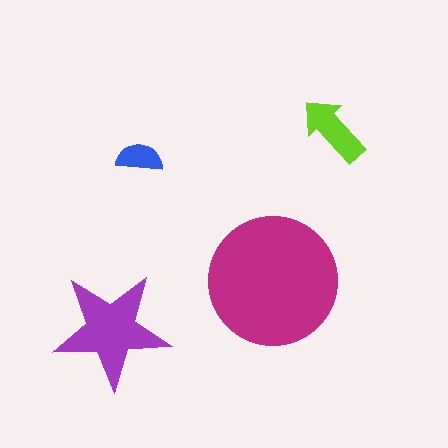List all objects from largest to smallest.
The magenta circle, the purple star, the lime arrow, the blue semicircle.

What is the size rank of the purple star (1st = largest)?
2nd.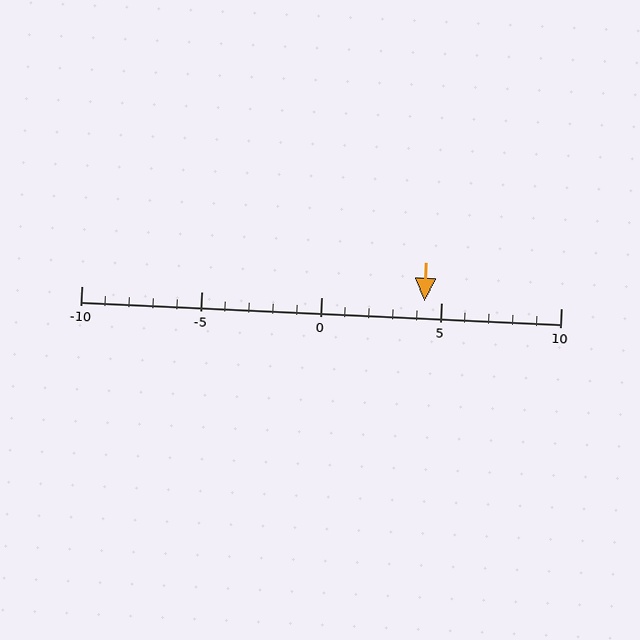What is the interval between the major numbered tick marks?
The major tick marks are spaced 5 units apart.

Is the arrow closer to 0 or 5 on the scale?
The arrow is closer to 5.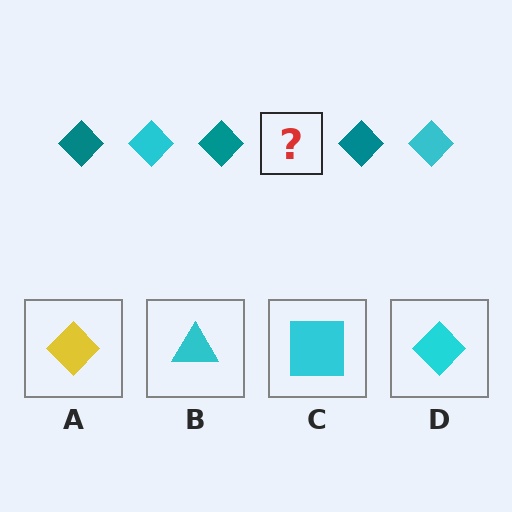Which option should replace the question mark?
Option D.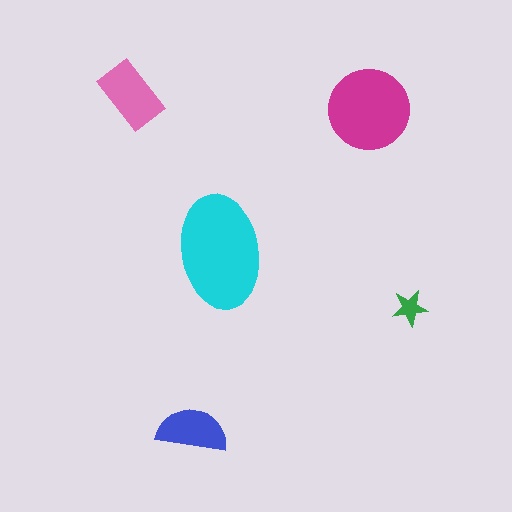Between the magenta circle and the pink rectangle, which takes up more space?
The magenta circle.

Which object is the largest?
The cyan ellipse.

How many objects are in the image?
There are 5 objects in the image.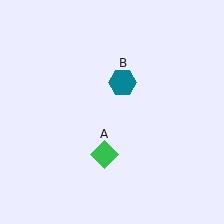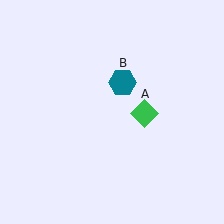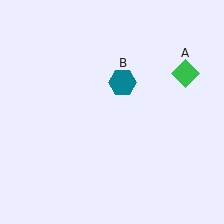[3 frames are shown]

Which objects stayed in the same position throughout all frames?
Teal hexagon (object B) remained stationary.